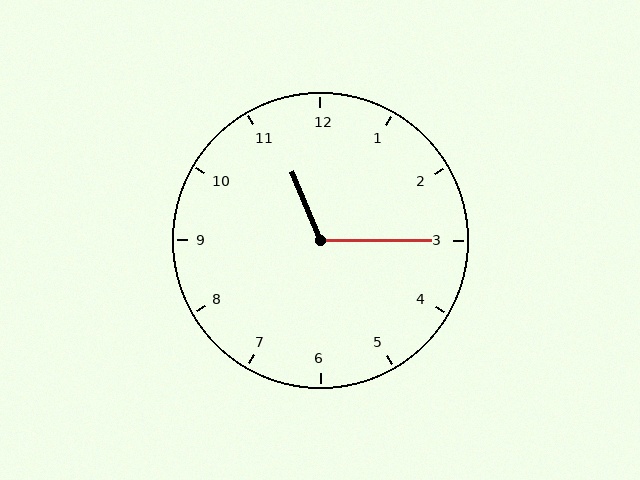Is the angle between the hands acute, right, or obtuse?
It is obtuse.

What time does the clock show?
11:15.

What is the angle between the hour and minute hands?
Approximately 112 degrees.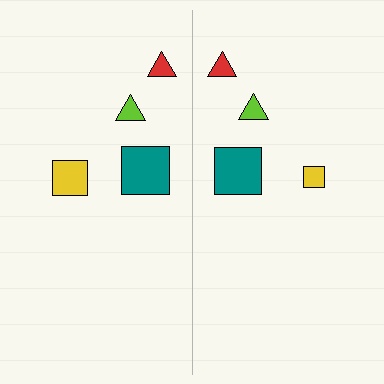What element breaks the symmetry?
The yellow square on the right side has a different size than its mirror counterpart.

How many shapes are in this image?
There are 8 shapes in this image.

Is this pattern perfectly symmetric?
No, the pattern is not perfectly symmetric. The yellow square on the right side has a different size than its mirror counterpart.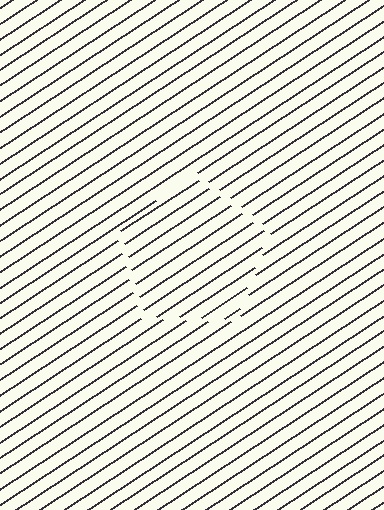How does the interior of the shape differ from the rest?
The interior of the shape contains the same grating, shifted by half a period — the contour is defined by the phase discontinuity where line-ends from the inner and outer gratings abut.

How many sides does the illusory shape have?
5 sides — the line-ends trace a pentagon.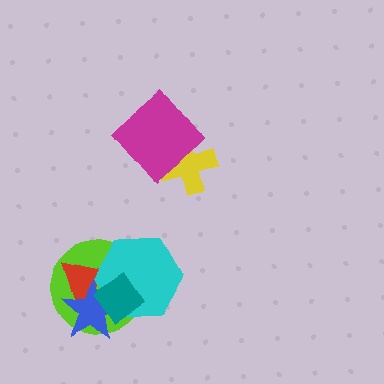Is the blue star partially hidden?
Yes, it is partially covered by another shape.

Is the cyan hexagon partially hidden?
Yes, it is partially covered by another shape.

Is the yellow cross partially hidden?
Yes, it is partially covered by another shape.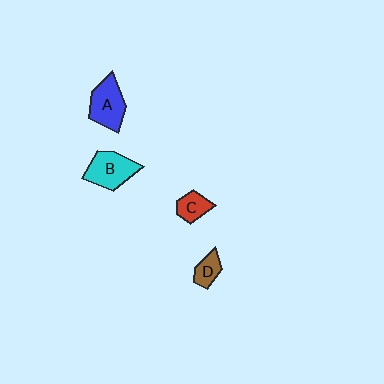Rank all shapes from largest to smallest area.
From largest to smallest: B (cyan), A (blue), C (red), D (brown).